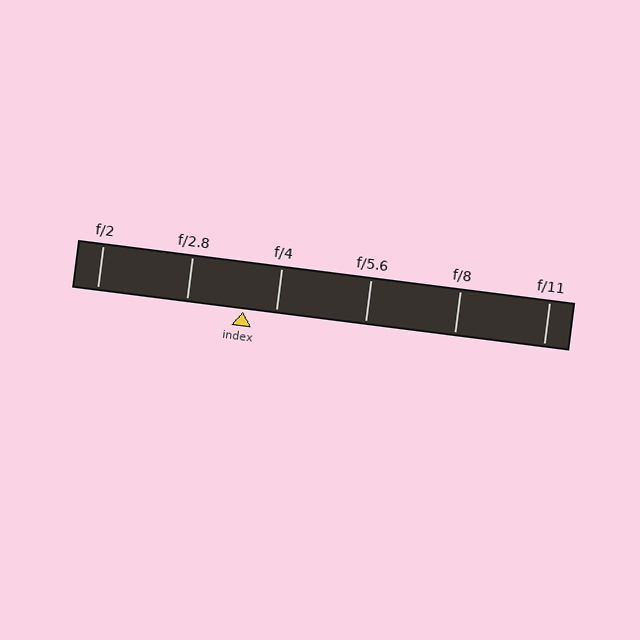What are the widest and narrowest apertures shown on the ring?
The widest aperture shown is f/2 and the narrowest is f/11.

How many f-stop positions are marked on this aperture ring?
There are 6 f-stop positions marked.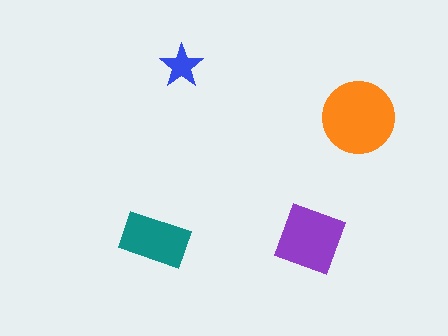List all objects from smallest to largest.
The blue star, the teal rectangle, the purple square, the orange circle.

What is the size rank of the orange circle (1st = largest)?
1st.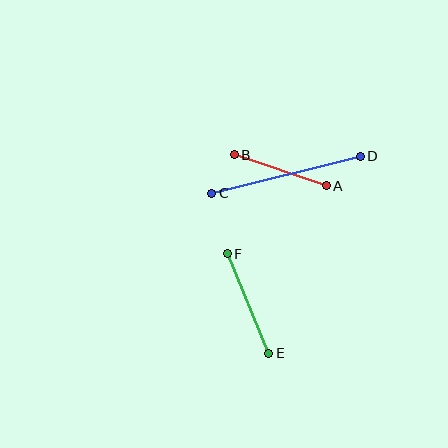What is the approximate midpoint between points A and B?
The midpoint is at approximately (280, 170) pixels.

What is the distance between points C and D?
The distance is approximately 153 pixels.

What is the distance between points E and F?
The distance is approximately 108 pixels.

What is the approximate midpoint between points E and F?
The midpoint is at approximately (248, 303) pixels.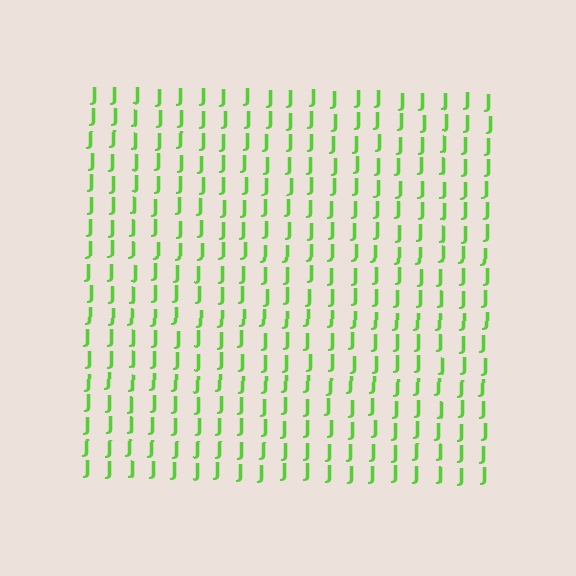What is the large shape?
The large shape is a square.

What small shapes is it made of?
It is made of small letter J's.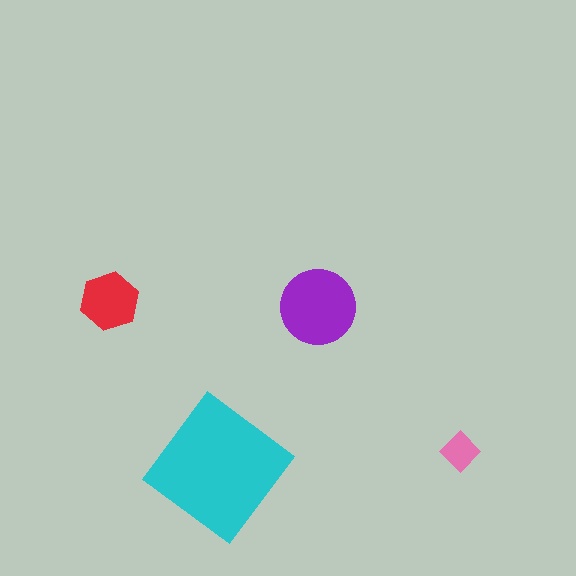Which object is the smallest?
The pink diamond.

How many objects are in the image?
There are 4 objects in the image.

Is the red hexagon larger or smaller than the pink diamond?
Larger.